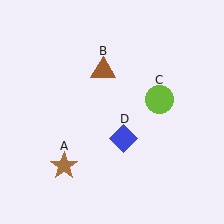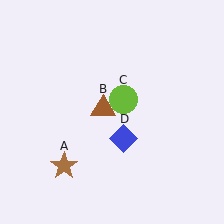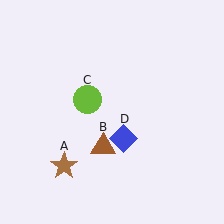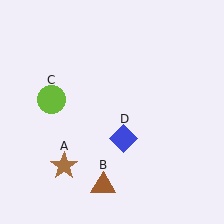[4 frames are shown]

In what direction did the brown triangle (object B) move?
The brown triangle (object B) moved down.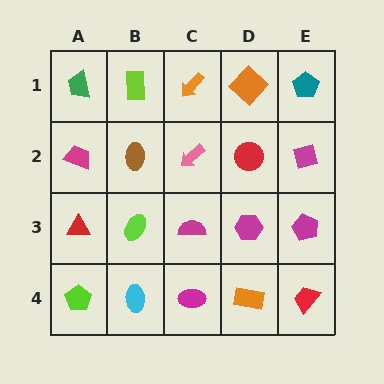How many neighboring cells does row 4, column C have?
3.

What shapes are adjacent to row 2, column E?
A teal pentagon (row 1, column E), a magenta pentagon (row 3, column E), a red circle (row 2, column D).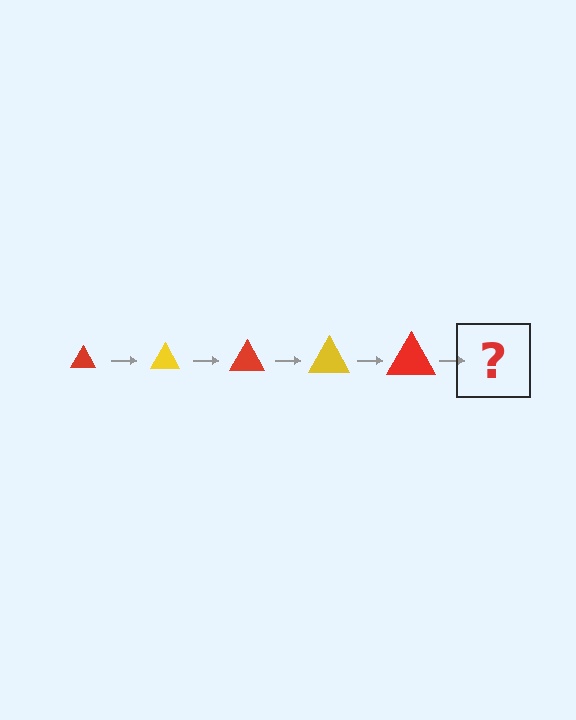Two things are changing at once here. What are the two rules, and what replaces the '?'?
The two rules are that the triangle grows larger each step and the color cycles through red and yellow. The '?' should be a yellow triangle, larger than the previous one.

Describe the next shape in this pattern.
It should be a yellow triangle, larger than the previous one.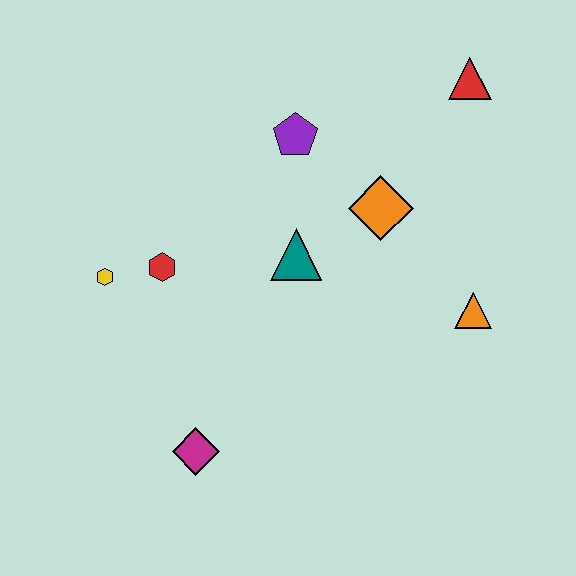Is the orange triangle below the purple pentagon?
Yes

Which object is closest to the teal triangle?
The orange diamond is closest to the teal triangle.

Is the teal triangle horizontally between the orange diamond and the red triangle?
No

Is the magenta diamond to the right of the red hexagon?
Yes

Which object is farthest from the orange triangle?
The yellow hexagon is farthest from the orange triangle.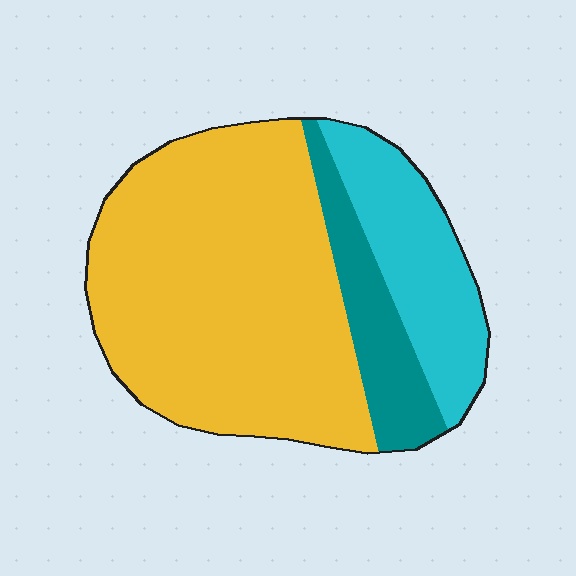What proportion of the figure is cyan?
Cyan covers about 20% of the figure.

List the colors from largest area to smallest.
From largest to smallest: yellow, cyan, teal.